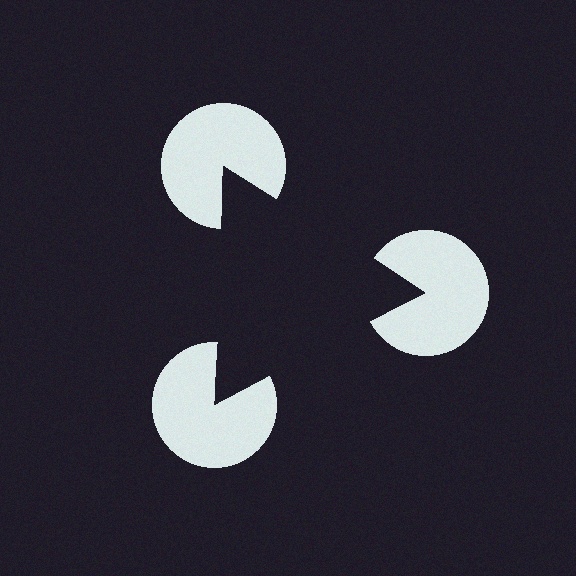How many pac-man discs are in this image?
There are 3 — one at each vertex of the illusory triangle.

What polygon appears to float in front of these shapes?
An illusory triangle — its edges are inferred from the aligned wedge cuts in the pac-man discs, not physically drawn.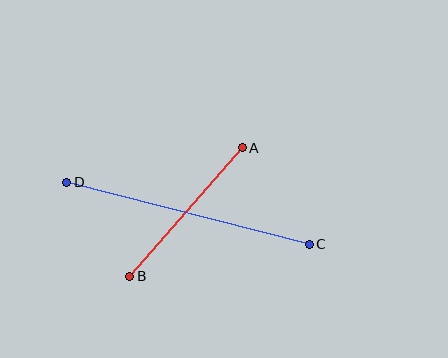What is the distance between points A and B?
The distance is approximately 170 pixels.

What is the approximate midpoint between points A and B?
The midpoint is at approximately (186, 212) pixels.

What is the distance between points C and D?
The distance is approximately 250 pixels.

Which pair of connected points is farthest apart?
Points C and D are farthest apart.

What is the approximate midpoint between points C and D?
The midpoint is at approximately (188, 213) pixels.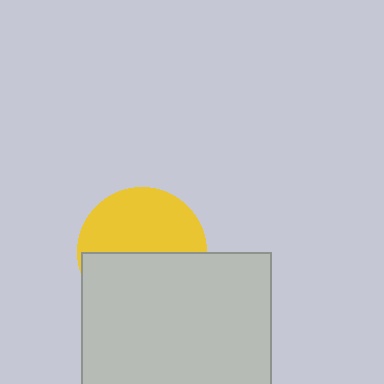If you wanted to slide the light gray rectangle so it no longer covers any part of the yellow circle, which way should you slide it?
Slide it down — that is the most direct way to separate the two shapes.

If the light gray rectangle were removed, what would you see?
You would see the complete yellow circle.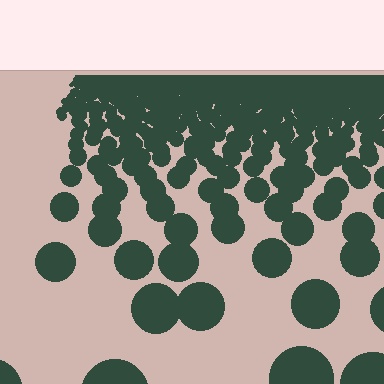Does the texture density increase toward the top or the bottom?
Density increases toward the top.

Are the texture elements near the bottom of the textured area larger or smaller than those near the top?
Larger. Near the bottom, elements are closer to the viewer and appear at a bigger on-screen size.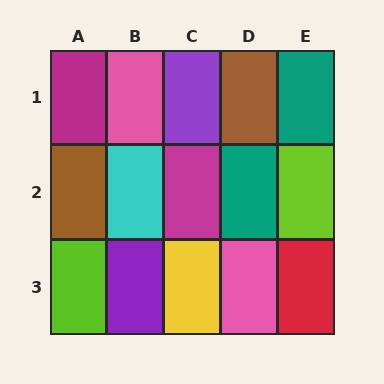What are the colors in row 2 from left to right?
Brown, cyan, magenta, teal, lime.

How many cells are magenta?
2 cells are magenta.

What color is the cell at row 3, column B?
Purple.